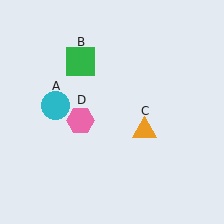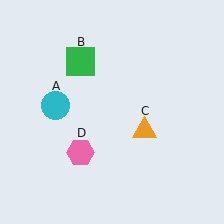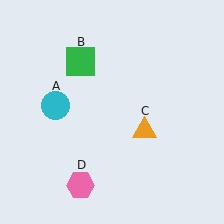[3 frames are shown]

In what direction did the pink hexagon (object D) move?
The pink hexagon (object D) moved down.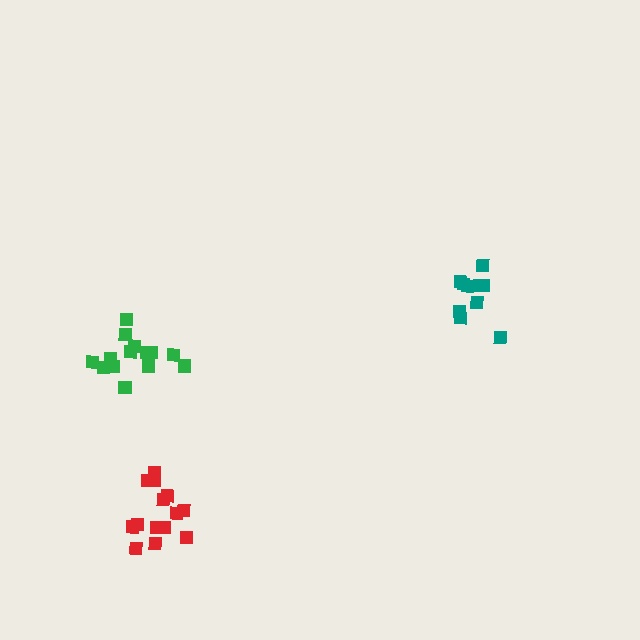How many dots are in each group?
Group 1: 10 dots, Group 2: 14 dots, Group 3: 14 dots (38 total).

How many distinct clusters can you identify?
There are 3 distinct clusters.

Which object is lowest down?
The red cluster is bottommost.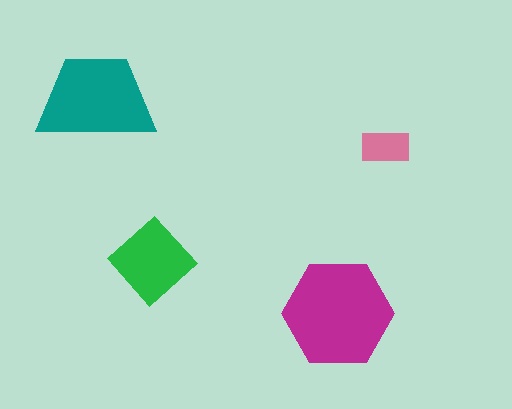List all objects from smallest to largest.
The pink rectangle, the green diamond, the teal trapezoid, the magenta hexagon.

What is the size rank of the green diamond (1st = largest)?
3rd.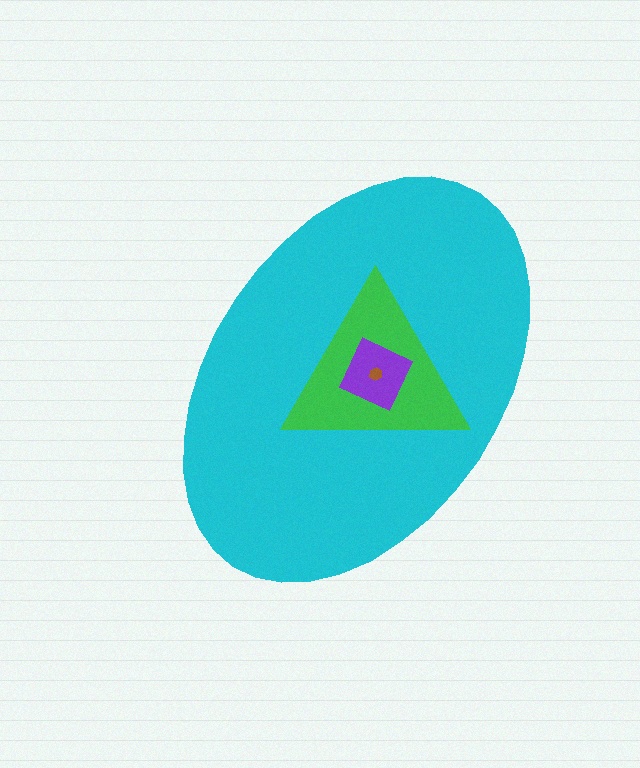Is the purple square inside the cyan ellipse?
Yes.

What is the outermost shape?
The cyan ellipse.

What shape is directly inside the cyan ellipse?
The green triangle.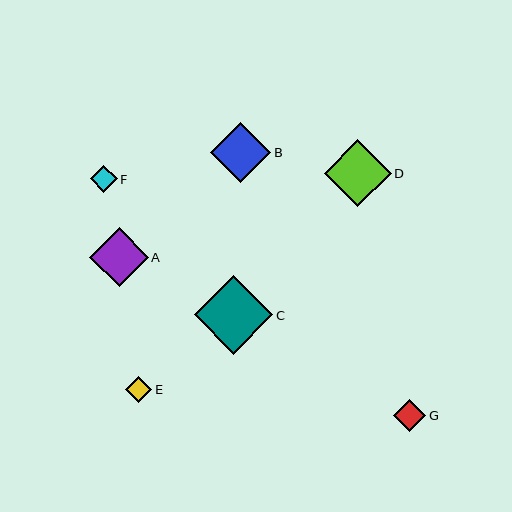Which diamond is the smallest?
Diamond E is the smallest with a size of approximately 26 pixels.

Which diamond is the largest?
Diamond C is the largest with a size of approximately 79 pixels.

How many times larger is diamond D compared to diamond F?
Diamond D is approximately 2.5 times the size of diamond F.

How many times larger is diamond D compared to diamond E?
Diamond D is approximately 2.6 times the size of diamond E.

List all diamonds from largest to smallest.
From largest to smallest: C, D, B, A, G, F, E.